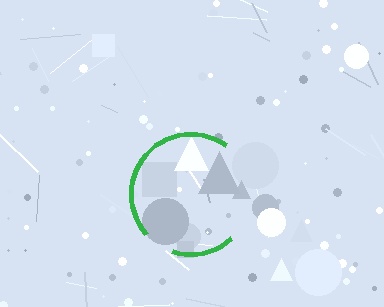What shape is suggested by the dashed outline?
The dashed outline suggests a circle.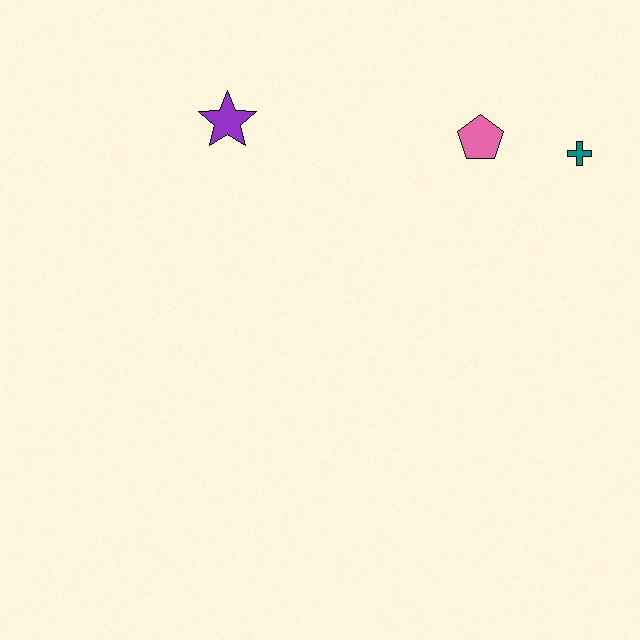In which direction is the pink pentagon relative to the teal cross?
The pink pentagon is to the left of the teal cross.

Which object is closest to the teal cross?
The pink pentagon is closest to the teal cross.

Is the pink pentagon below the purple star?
Yes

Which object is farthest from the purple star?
The teal cross is farthest from the purple star.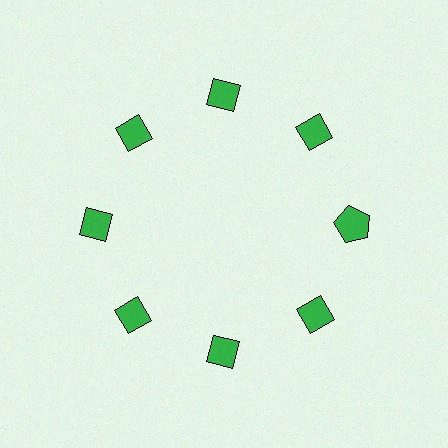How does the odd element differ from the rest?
It has a different shape: pentagon instead of diamond.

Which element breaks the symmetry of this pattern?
The green pentagon at roughly the 3 o'clock position breaks the symmetry. All other shapes are green diamonds.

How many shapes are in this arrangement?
There are 8 shapes arranged in a ring pattern.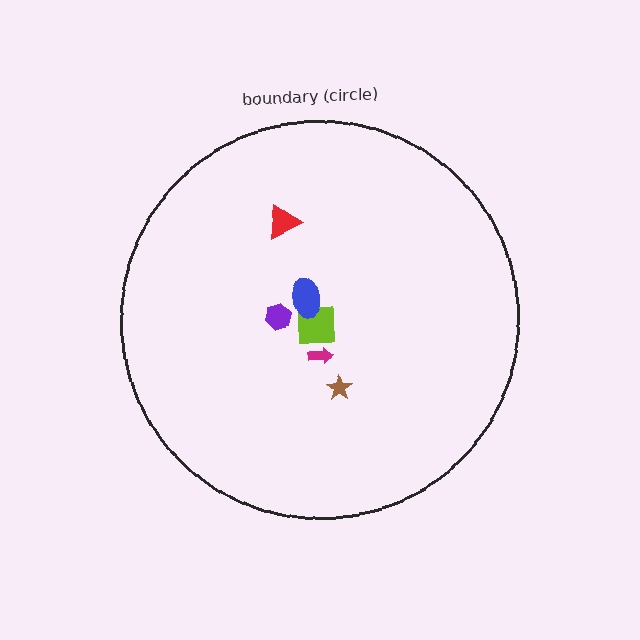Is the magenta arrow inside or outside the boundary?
Inside.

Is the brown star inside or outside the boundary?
Inside.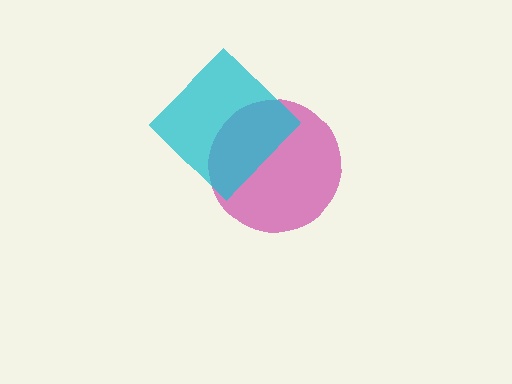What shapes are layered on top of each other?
The layered shapes are: a magenta circle, a cyan diamond.